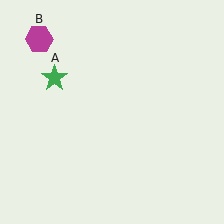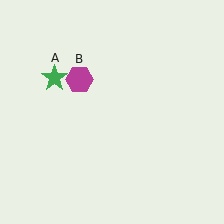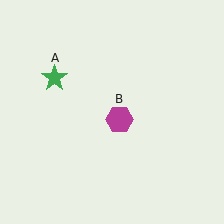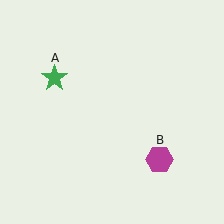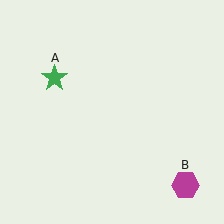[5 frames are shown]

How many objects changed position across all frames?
1 object changed position: magenta hexagon (object B).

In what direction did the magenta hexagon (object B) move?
The magenta hexagon (object B) moved down and to the right.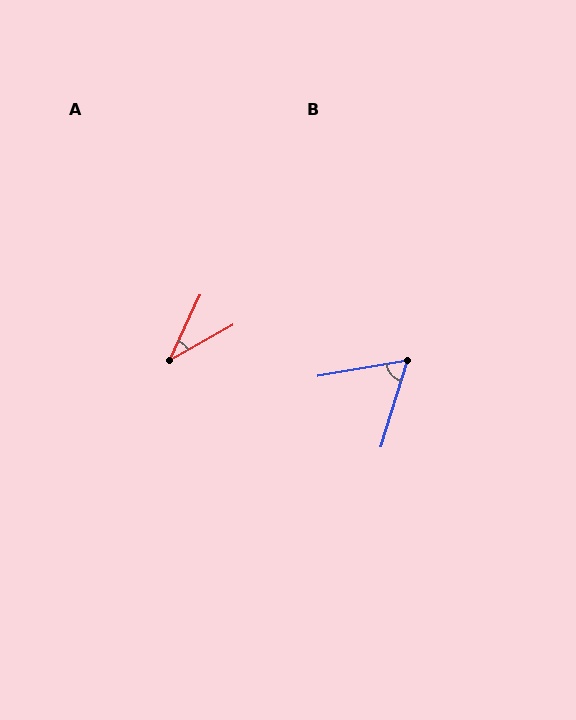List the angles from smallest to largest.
A (36°), B (63°).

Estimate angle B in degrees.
Approximately 63 degrees.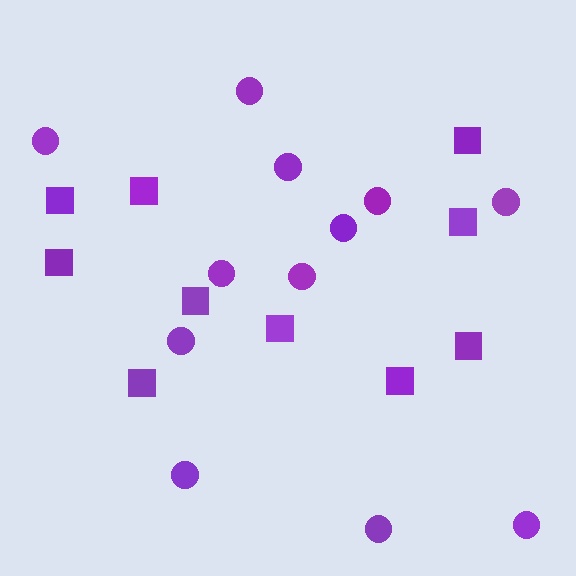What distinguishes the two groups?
There are 2 groups: one group of circles (12) and one group of squares (10).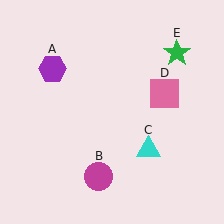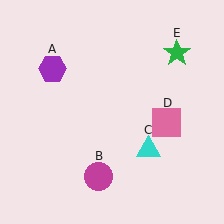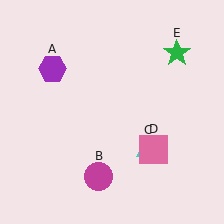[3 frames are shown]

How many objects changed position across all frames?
1 object changed position: pink square (object D).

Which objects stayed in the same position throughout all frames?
Purple hexagon (object A) and magenta circle (object B) and cyan triangle (object C) and green star (object E) remained stationary.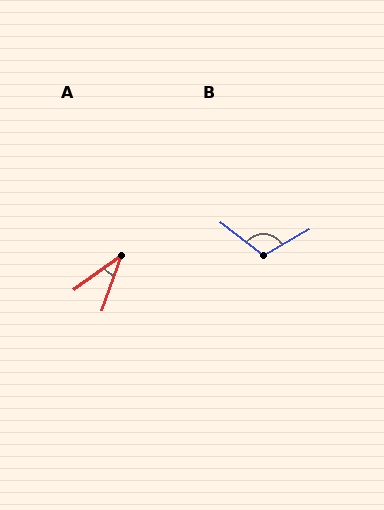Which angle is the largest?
B, at approximately 113 degrees.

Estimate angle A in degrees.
Approximately 35 degrees.